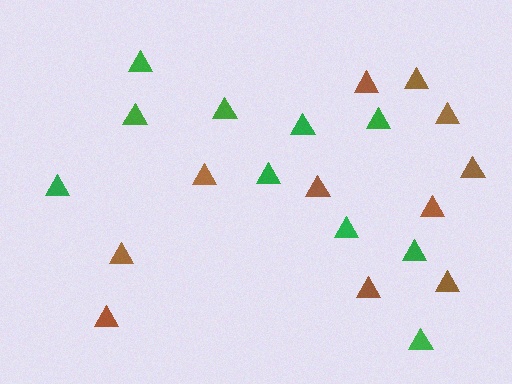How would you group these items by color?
There are 2 groups: one group of brown triangles (11) and one group of green triangles (10).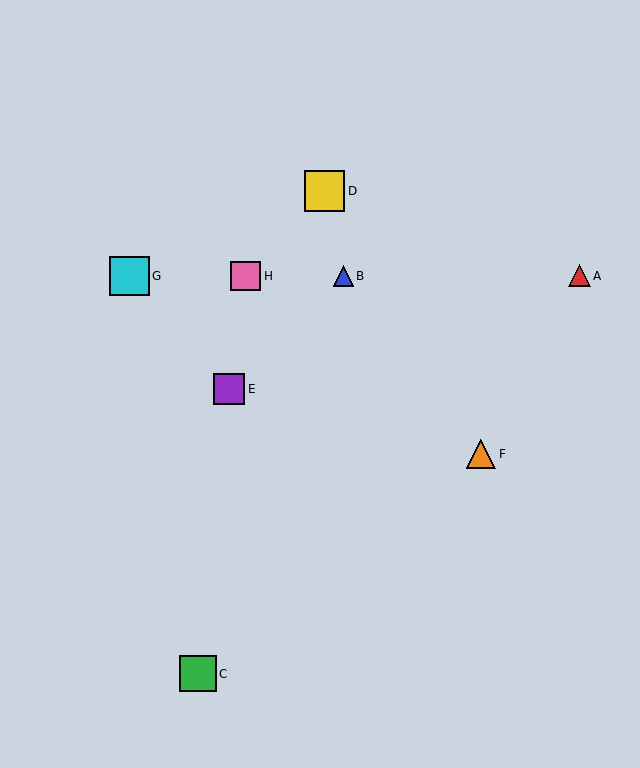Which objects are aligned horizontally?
Objects A, B, G, H are aligned horizontally.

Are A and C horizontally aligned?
No, A is at y≈276 and C is at y≈674.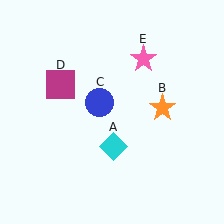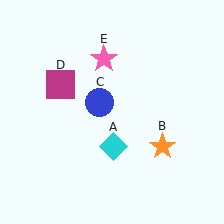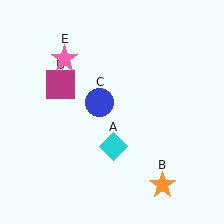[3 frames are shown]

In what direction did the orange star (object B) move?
The orange star (object B) moved down.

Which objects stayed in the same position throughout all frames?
Cyan diamond (object A) and blue circle (object C) and magenta square (object D) remained stationary.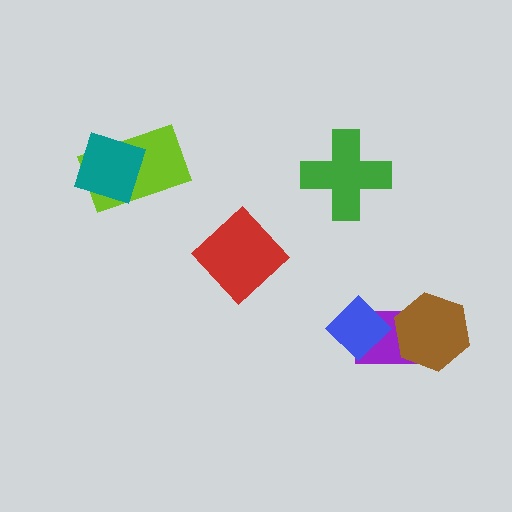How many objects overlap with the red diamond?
0 objects overlap with the red diamond.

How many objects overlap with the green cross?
0 objects overlap with the green cross.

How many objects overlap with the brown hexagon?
1 object overlaps with the brown hexagon.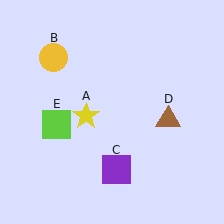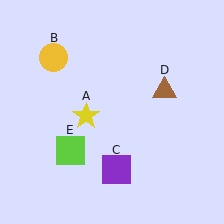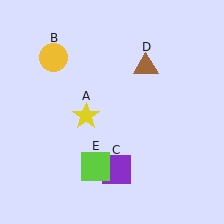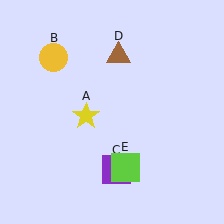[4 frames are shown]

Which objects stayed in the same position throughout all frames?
Yellow star (object A) and yellow circle (object B) and purple square (object C) remained stationary.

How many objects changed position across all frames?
2 objects changed position: brown triangle (object D), lime square (object E).